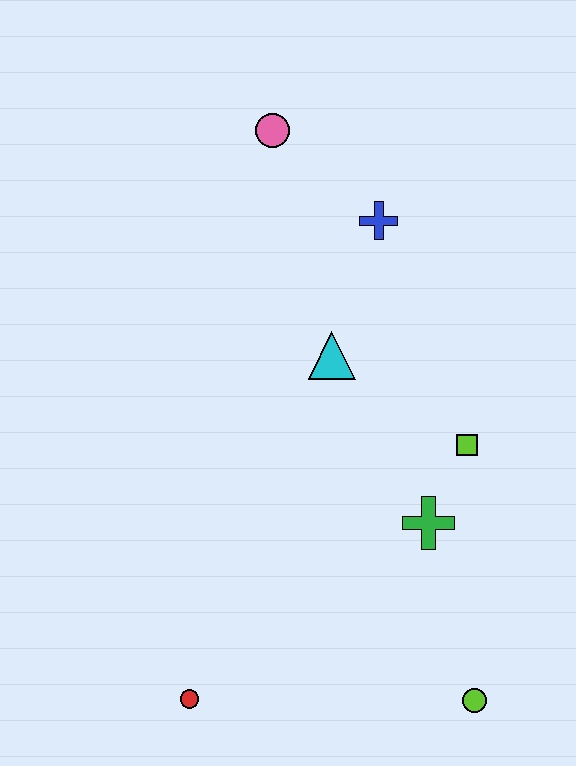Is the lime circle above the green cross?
No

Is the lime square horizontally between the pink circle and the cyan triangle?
No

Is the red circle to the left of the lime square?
Yes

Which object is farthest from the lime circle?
The pink circle is farthest from the lime circle.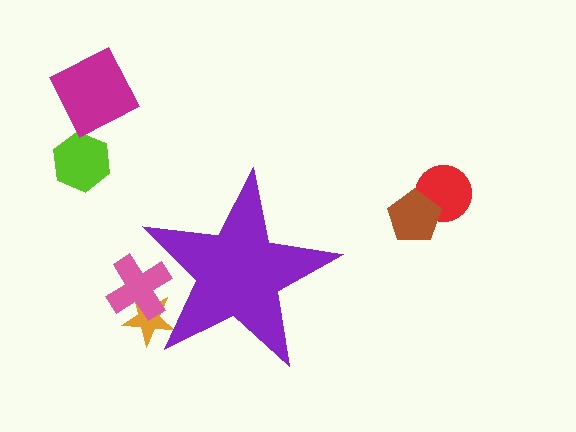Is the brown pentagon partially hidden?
No, the brown pentagon is fully visible.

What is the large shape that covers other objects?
A purple star.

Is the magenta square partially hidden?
No, the magenta square is fully visible.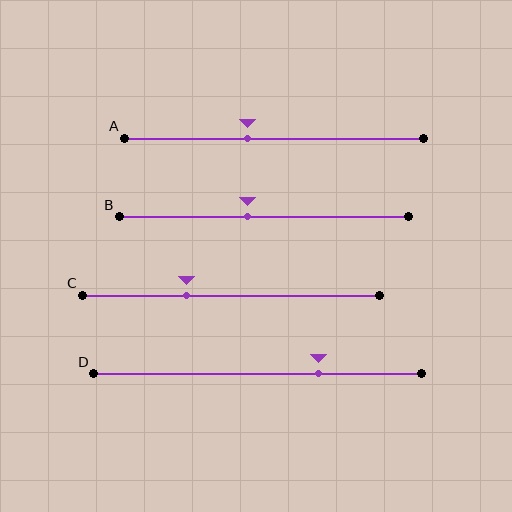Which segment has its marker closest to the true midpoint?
Segment B has its marker closest to the true midpoint.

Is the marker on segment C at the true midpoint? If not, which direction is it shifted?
No, the marker on segment C is shifted to the left by about 15% of the segment length.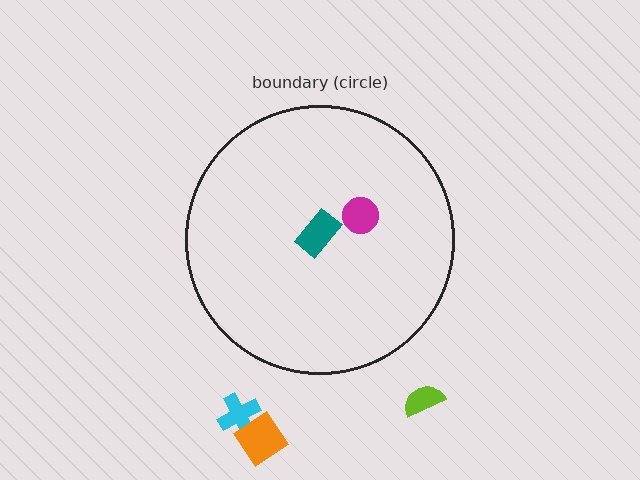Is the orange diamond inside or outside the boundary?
Outside.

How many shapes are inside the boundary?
2 inside, 3 outside.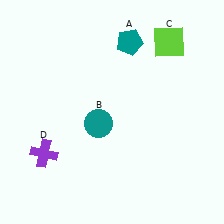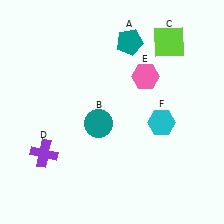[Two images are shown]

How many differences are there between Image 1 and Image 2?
There are 2 differences between the two images.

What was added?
A pink hexagon (E), a cyan hexagon (F) were added in Image 2.